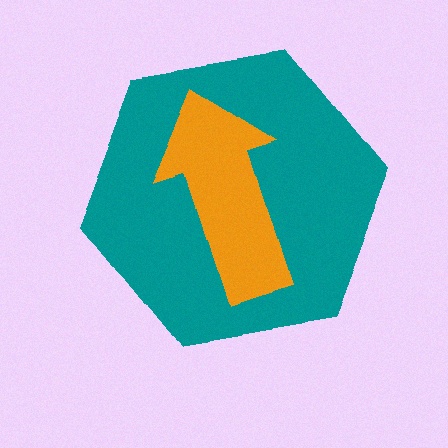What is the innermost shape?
The orange arrow.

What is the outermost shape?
The teal hexagon.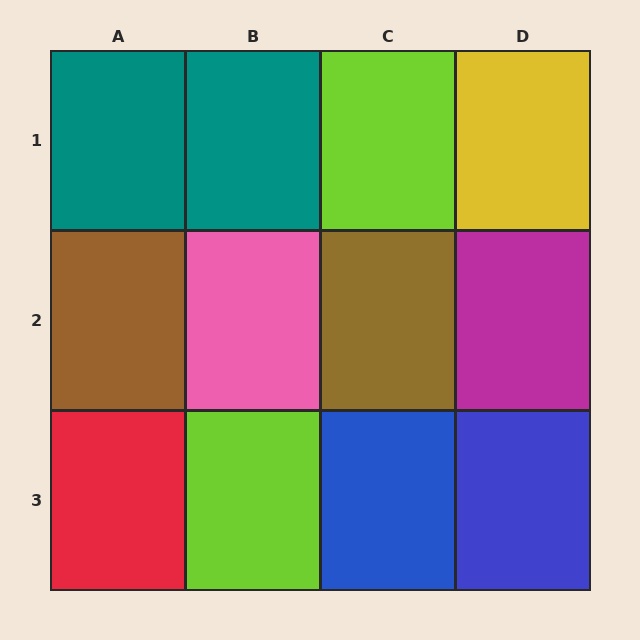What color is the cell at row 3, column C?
Blue.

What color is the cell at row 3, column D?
Blue.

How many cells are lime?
2 cells are lime.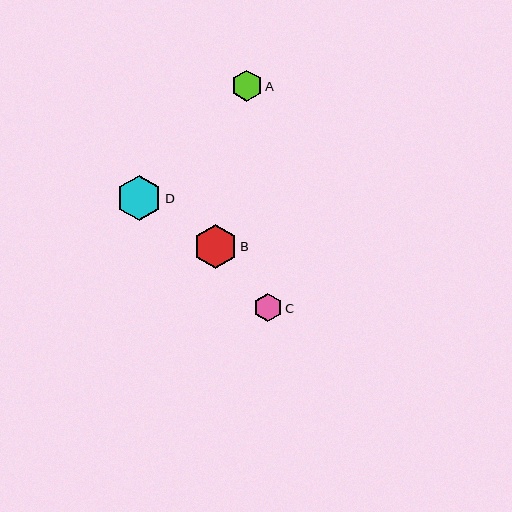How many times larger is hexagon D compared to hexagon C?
Hexagon D is approximately 1.6 times the size of hexagon C.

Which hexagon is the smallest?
Hexagon C is the smallest with a size of approximately 28 pixels.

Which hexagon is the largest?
Hexagon D is the largest with a size of approximately 45 pixels.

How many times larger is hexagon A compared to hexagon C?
Hexagon A is approximately 1.1 times the size of hexagon C.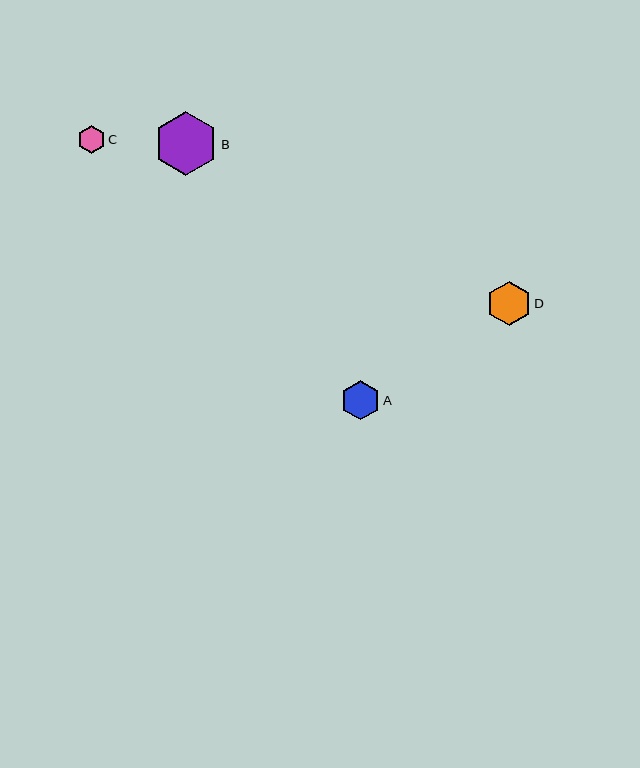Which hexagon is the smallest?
Hexagon C is the smallest with a size of approximately 27 pixels.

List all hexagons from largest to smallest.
From largest to smallest: B, D, A, C.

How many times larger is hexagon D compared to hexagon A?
Hexagon D is approximately 1.1 times the size of hexagon A.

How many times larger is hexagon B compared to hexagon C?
Hexagon B is approximately 2.4 times the size of hexagon C.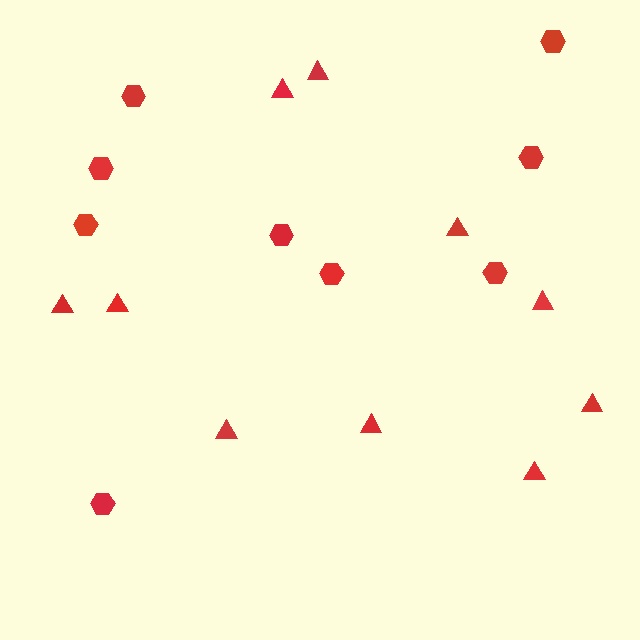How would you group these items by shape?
There are 2 groups: one group of triangles (10) and one group of hexagons (9).